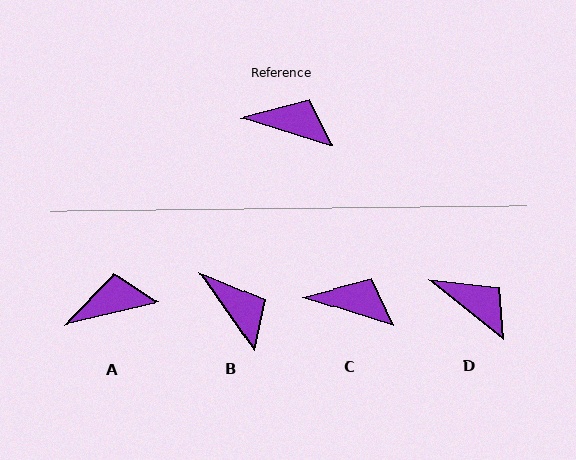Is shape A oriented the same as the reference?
No, it is off by about 30 degrees.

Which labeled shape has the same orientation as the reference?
C.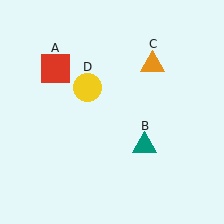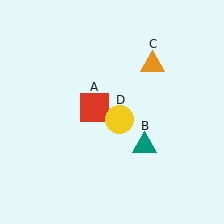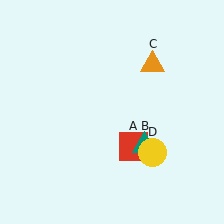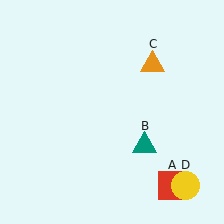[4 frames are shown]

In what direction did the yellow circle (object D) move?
The yellow circle (object D) moved down and to the right.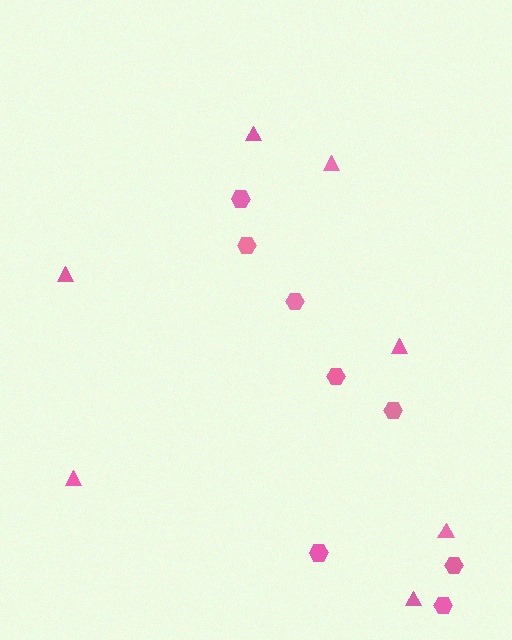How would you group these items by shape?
There are 2 groups: one group of hexagons (8) and one group of triangles (7).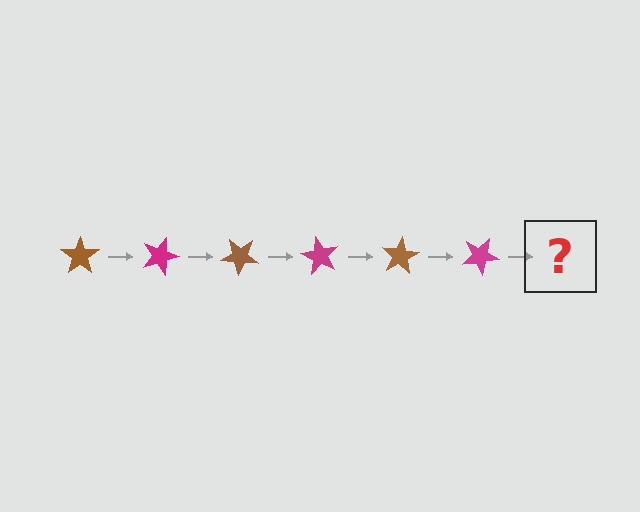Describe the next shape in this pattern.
It should be a brown star, rotated 120 degrees from the start.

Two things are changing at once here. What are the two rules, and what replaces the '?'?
The two rules are that it rotates 20 degrees each step and the color cycles through brown and magenta. The '?' should be a brown star, rotated 120 degrees from the start.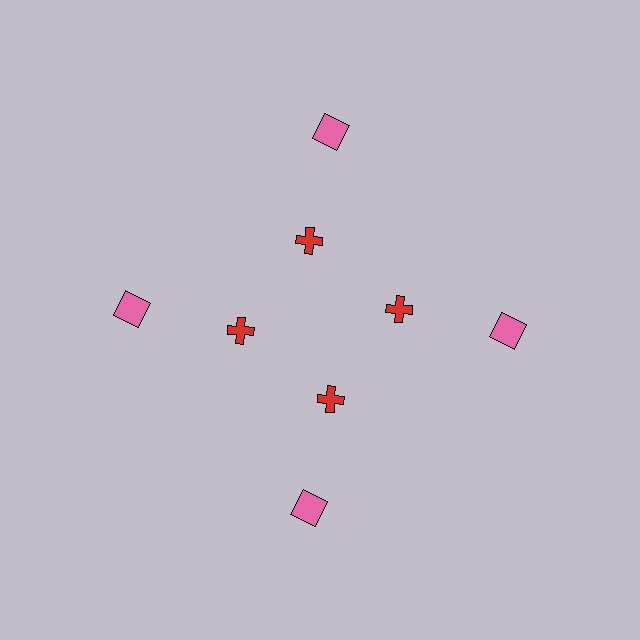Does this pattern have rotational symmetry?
Yes, this pattern has 4-fold rotational symmetry. It looks the same after rotating 90 degrees around the center.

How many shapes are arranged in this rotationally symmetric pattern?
There are 8 shapes, arranged in 4 groups of 2.